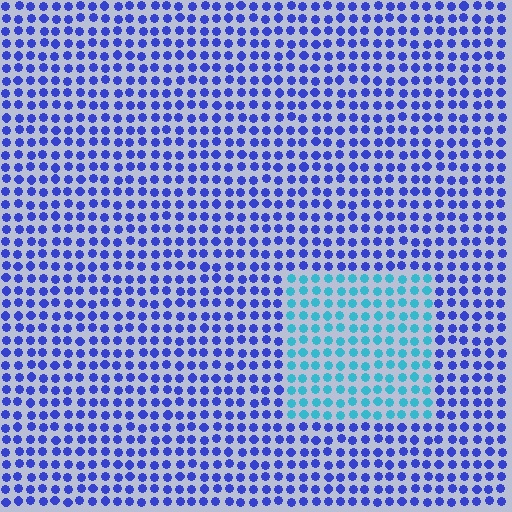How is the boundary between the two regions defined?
The boundary is defined purely by a slight shift in hue (about 47 degrees). Spacing, size, and orientation are identical on both sides.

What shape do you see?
I see a rectangle.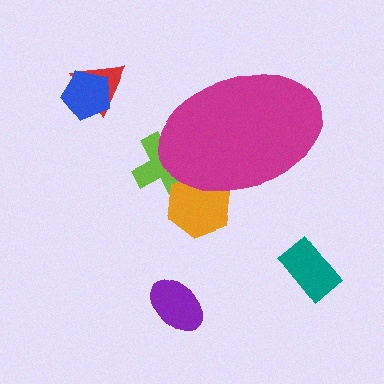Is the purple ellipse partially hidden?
No, the purple ellipse is fully visible.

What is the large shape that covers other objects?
A magenta ellipse.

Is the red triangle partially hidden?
No, the red triangle is fully visible.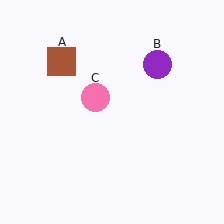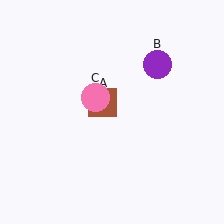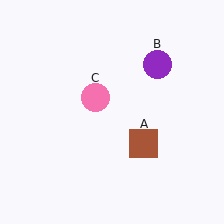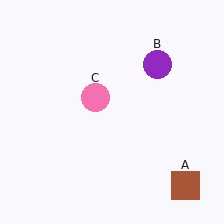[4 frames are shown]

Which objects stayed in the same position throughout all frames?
Purple circle (object B) and pink circle (object C) remained stationary.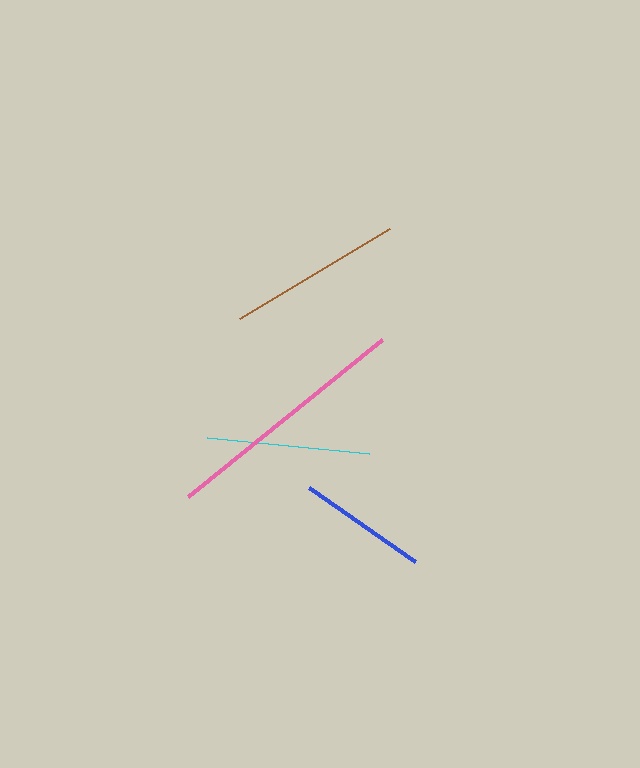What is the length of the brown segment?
The brown segment is approximately 175 pixels long.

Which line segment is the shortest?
The blue line is the shortest at approximately 129 pixels.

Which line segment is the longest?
The pink line is the longest at approximately 250 pixels.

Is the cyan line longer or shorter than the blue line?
The cyan line is longer than the blue line.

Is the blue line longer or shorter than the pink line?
The pink line is longer than the blue line.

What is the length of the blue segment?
The blue segment is approximately 129 pixels long.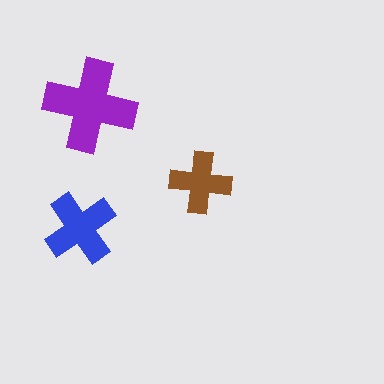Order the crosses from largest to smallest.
the purple one, the blue one, the brown one.